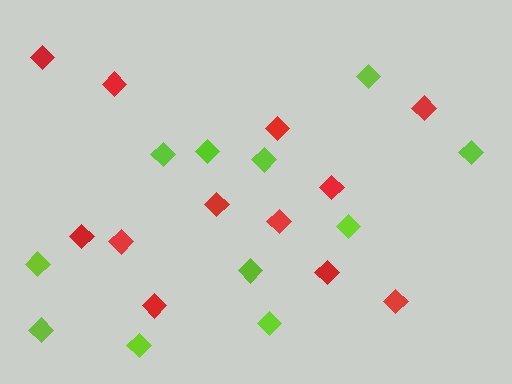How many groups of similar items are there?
There are 2 groups: one group of red diamonds (12) and one group of lime diamonds (11).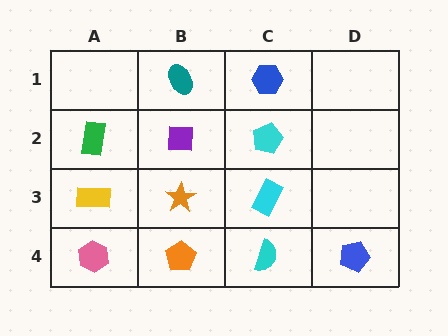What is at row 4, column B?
An orange pentagon.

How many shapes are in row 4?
4 shapes.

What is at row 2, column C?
A cyan pentagon.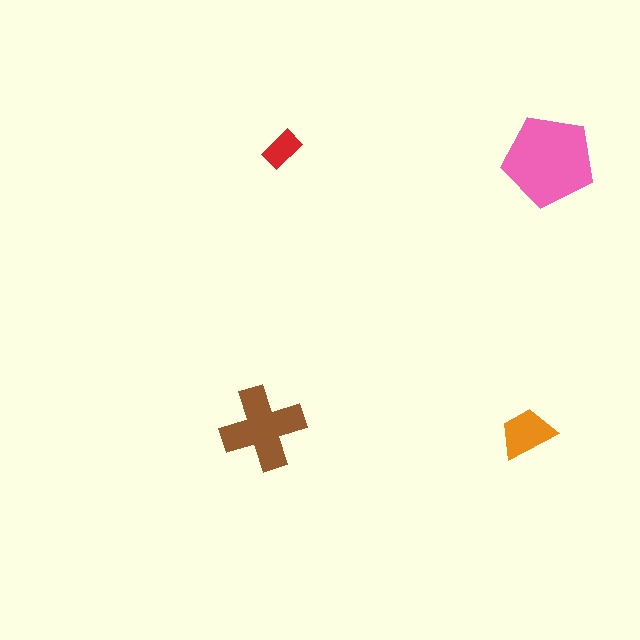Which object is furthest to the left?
The brown cross is leftmost.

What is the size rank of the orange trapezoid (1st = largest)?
3rd.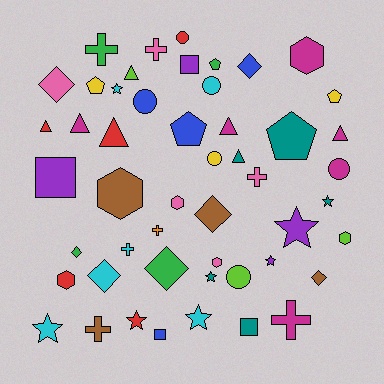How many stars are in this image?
There are 8 stars.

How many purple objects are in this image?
There are 4 purple objects.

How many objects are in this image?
There are 50 objects.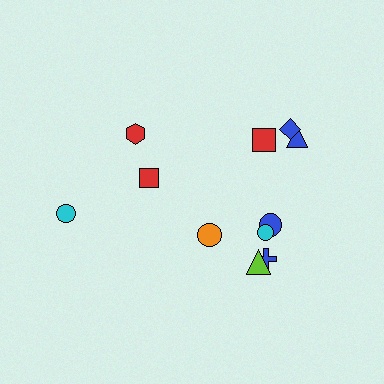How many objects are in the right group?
There are 8 objects.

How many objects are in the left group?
There are 3 objects.